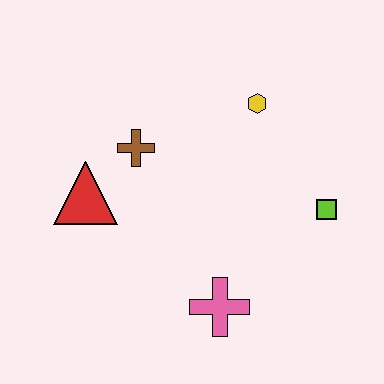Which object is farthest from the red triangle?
The lime square is farthest from the red triangle.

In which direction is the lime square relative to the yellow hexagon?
The lime square is below the yellow hexagon.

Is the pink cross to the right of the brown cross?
Yes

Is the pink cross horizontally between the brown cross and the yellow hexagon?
Yes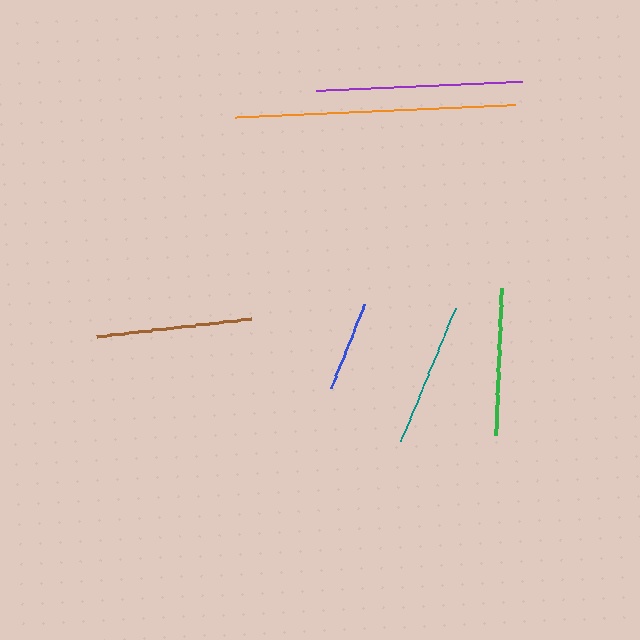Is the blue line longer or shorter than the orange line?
The orange line is longer than the blue line.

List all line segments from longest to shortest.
From longest to shortest: orange, purple, brown, green, teal, blue.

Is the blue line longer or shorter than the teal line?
The teal line is longer than the blue line.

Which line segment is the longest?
The orange line is the longest at approximately 280 pixels.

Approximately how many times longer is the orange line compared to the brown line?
The orange line is approximately 1.8 times the length of the brown line.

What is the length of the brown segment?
The brown segment is approximately 155 pixels long.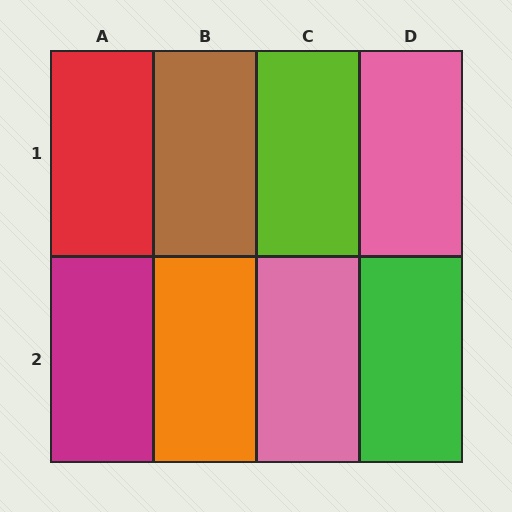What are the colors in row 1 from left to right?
Red, brown, lime, pink.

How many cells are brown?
1 cell is brown.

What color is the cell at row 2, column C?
Pink.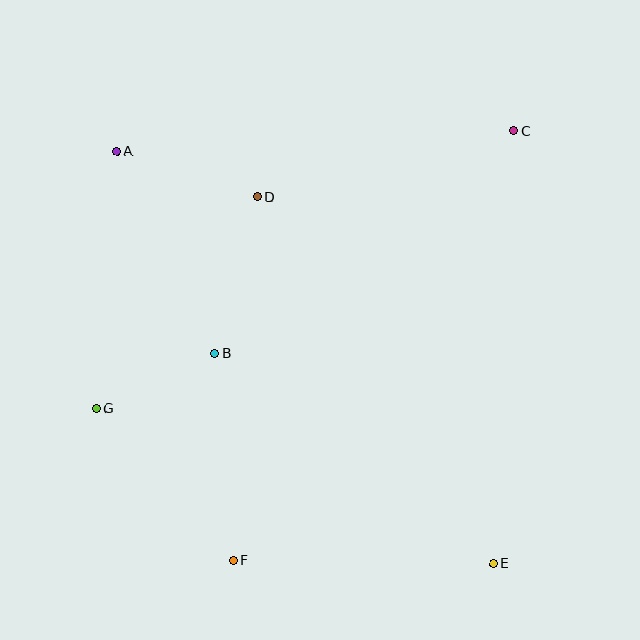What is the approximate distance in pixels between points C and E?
The distance between C and E is approximately 433 pixels.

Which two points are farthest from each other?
Points A and E are farthest from each other.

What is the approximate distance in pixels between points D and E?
The distance between D and E is approximately 436 pixels.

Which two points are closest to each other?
Points B and G are closest to each other.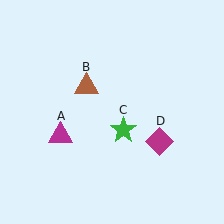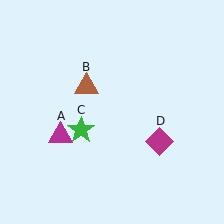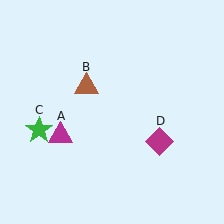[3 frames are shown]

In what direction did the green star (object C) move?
The green star (object C) moved left.